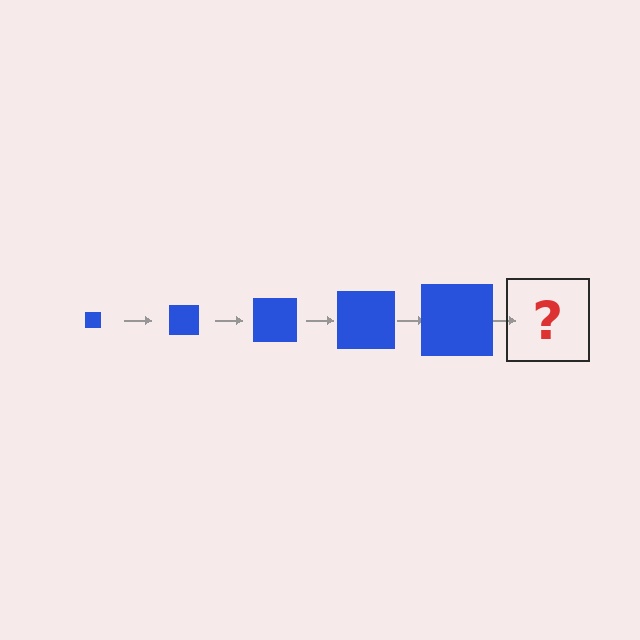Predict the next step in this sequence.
The next step is a blue square, larger than the previous one.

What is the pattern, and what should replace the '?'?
The pattern is that the square gets progressively larger each step. The '?' should be a blue square, larger than the previous one.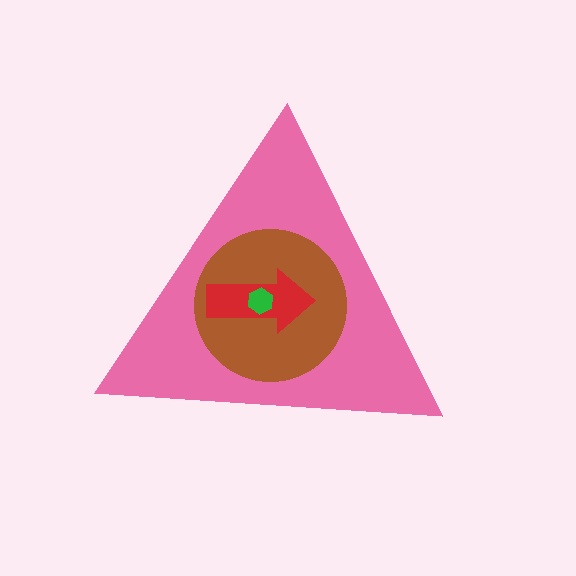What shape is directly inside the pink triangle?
The brown circle.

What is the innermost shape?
The green hexagon.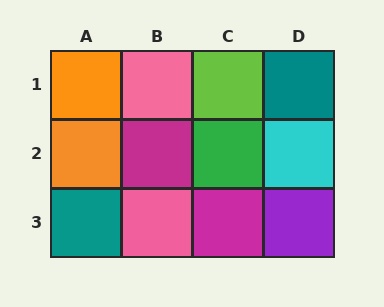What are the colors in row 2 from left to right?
Orange, magenta, green, cyan.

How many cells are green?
1 cell is green.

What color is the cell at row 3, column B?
Pink.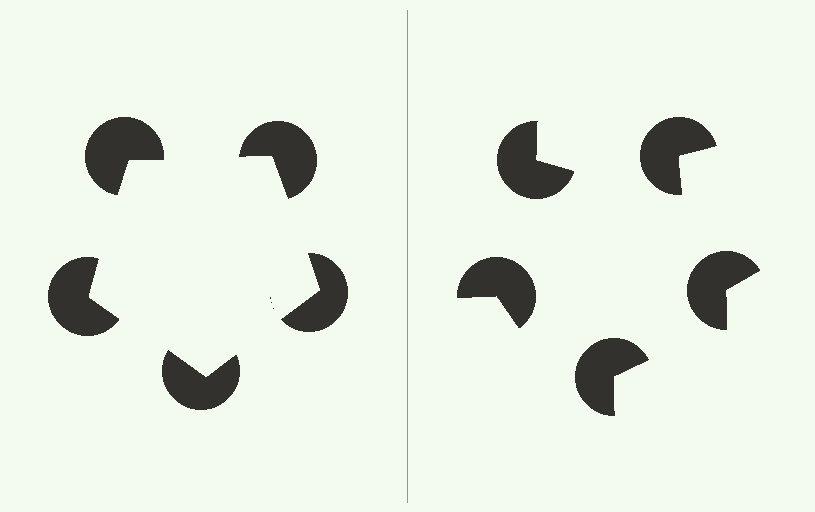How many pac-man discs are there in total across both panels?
10 — 5 on each side.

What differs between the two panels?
The pac-man discs are positioned identically on both sides; only the wedge orientations differ. On the left they align to a pentagon; on the right they are misaligned.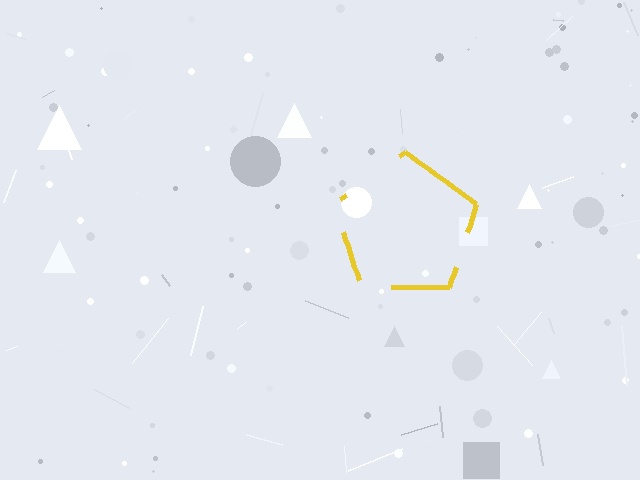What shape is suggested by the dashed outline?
The dashed outline suggests a pentagon.